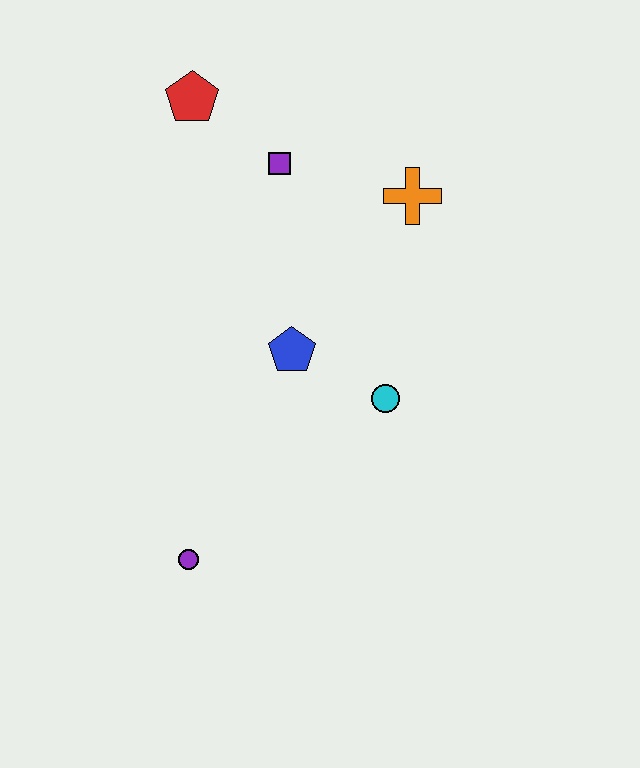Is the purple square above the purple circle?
Yes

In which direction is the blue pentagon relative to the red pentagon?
The blue pentagon is below the red pentagon.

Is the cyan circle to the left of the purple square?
No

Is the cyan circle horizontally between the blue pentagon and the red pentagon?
No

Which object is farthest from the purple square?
The purple circle is farthest from the purple square.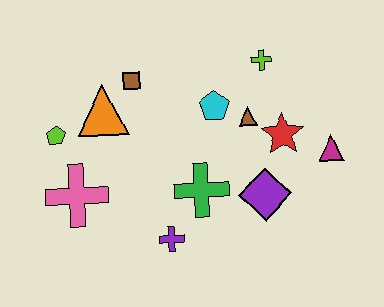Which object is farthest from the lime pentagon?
The magenta triangle is farthest from the lime pentagon.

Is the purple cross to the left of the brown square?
No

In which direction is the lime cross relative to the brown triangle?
The lime cross is above the brown triangle.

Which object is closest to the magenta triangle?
The red star is closest to the magenta triangle.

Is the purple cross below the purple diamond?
Yes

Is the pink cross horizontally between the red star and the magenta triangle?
No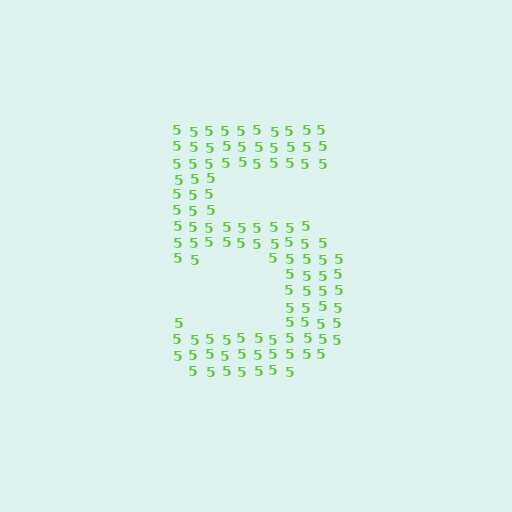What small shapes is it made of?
It is made of small digit 5's.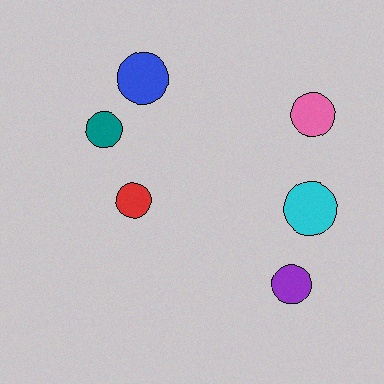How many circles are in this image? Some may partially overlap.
There are 6 circles.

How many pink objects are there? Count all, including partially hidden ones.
There is 1 pink object.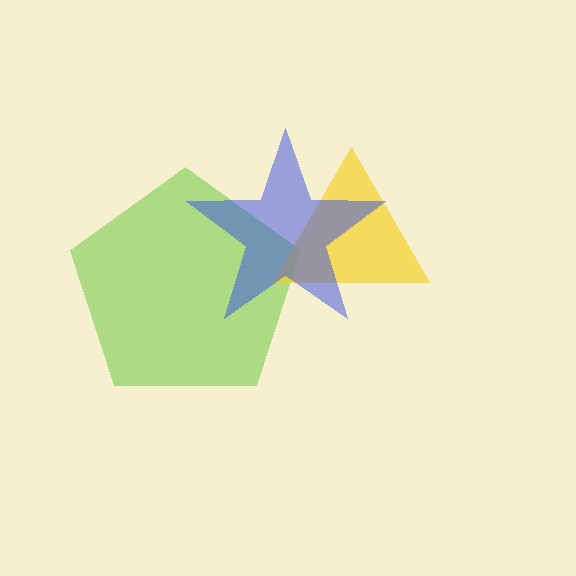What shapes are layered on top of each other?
The layered shapes are: a lime pentagon, a yellow triangle, a blue star.